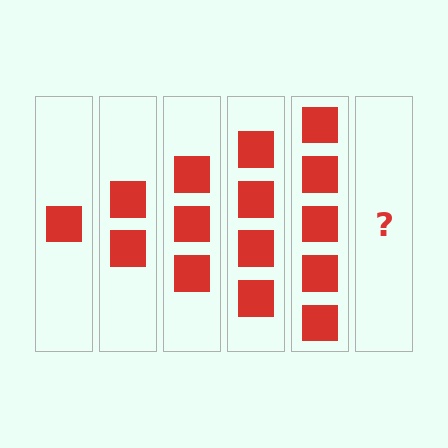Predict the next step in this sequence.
The next step is 6 squares.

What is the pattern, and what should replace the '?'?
The pattern is that each step adds one more square. The '?' should be 6 squares.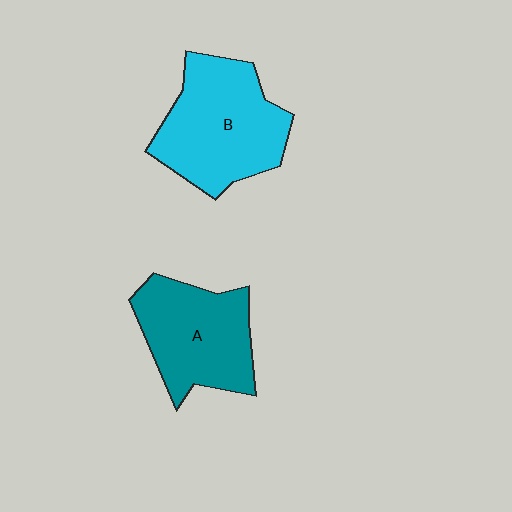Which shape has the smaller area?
Shape A (teal).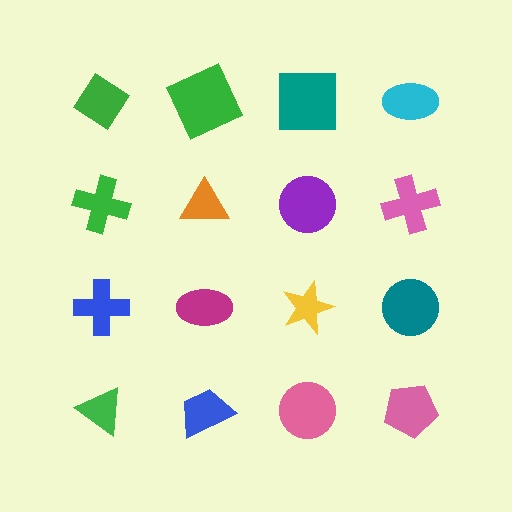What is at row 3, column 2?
A magenta ellipse.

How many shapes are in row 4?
4 shapes.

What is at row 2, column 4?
A pink cross.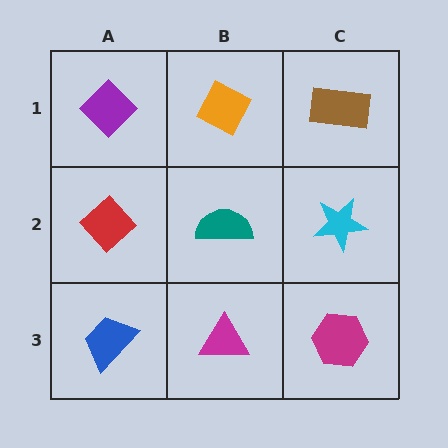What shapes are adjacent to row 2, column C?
A brown rectangle (row 1, column C), a magenta hexagon (row 3, column C), a teal semicircle (row 2, column B).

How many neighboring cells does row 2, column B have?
4.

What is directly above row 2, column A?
A purple diamond.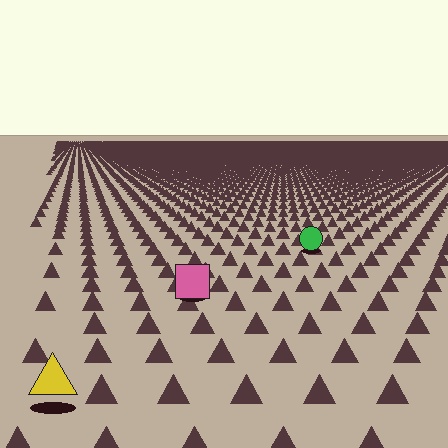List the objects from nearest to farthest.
From nearest to farthest: the yellow triangle, the pink square, the green circle.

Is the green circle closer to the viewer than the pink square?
No. The pink square is closer — you can tell from the texture gradient: the ground texture is coarser near it.